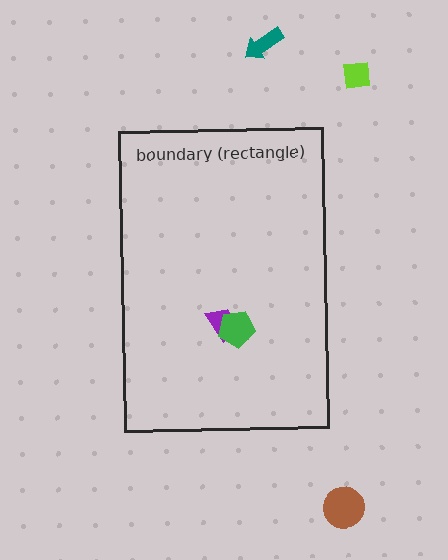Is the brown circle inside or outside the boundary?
Outside.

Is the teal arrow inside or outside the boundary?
Outside.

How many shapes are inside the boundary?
2 inside, 3 outside.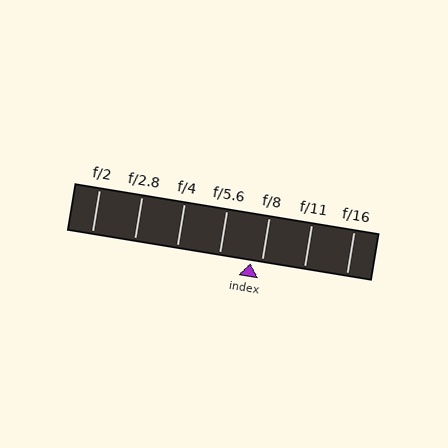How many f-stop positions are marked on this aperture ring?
There are 7 f-stop positions marked.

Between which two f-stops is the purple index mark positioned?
The index mark is between f/5.6 and f/8.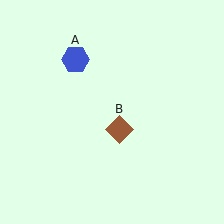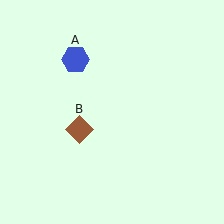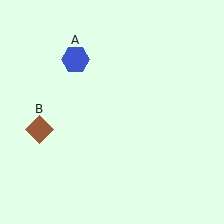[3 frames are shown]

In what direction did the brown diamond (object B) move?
The brown diamond (object B) moved left.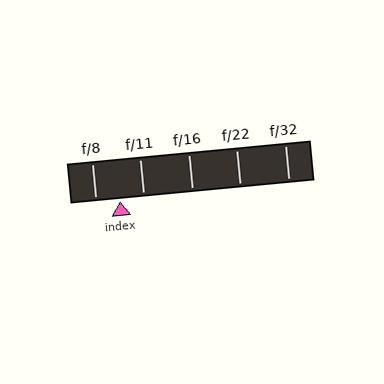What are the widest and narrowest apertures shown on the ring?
The widest aperture shown is f/8 and the narrowest is f/32.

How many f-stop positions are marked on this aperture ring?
There are 5 f-stop positions marked.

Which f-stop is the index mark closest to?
The index mark is closest to f/11.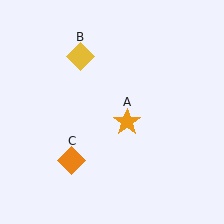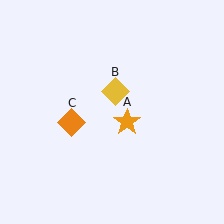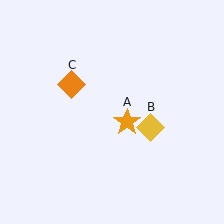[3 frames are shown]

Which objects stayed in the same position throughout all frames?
Orange star (object A) remained stationary.